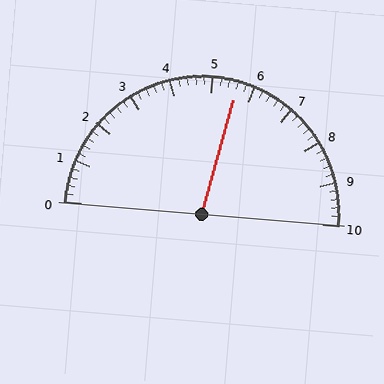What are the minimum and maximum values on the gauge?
The gauge ranges from 0 to 10.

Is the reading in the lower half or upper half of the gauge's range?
The reading is in the upper half of the range (0 to 10).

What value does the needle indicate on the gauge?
The needle indicates approximately 5.6.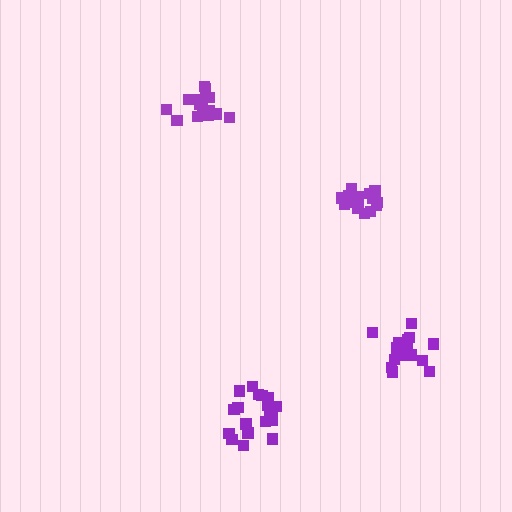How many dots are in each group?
Group 1: 20 dots, Group 2: 14 dots, Group 3: 17 dots, Group 4: 14 dots (65 total).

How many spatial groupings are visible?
There are 4 spatial groupings.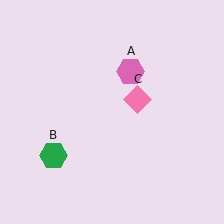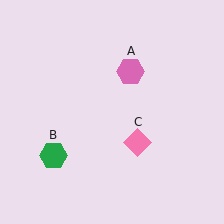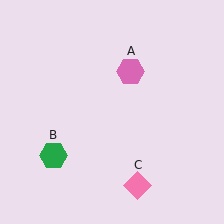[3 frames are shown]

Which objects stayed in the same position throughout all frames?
Pink hexagon (object A) and green hexagon (object B) remained stationary.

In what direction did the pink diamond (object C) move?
The pink diamond (object C) moved down.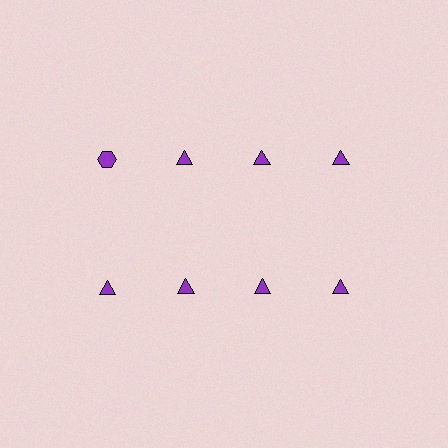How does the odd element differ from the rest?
It has a different shape: hexagon instead of triangle.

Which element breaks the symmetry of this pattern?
The purple hexagon in the top row, leftmost column breaks the symmetry. All other shapes are purple triangles.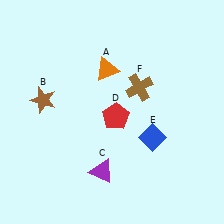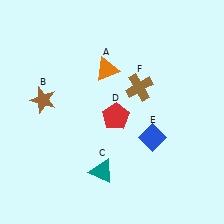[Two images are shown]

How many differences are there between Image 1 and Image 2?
There is 1 difference between the two images.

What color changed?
The triangle (C) changed from purple in Image 1 to teal in Image 2.